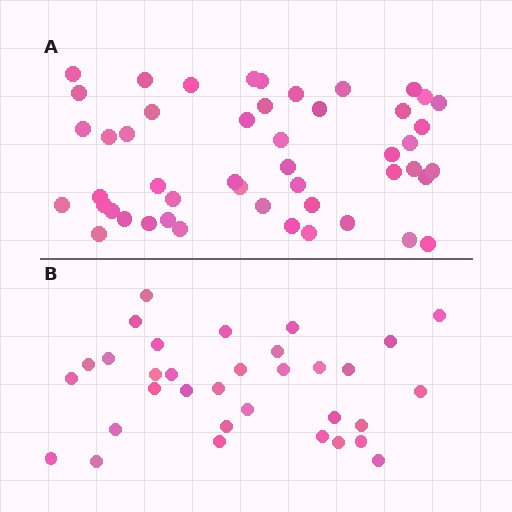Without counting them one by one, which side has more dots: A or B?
Region A (the top region) has more dots.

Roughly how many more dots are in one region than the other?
Region A has approximately 15 more dots than region B.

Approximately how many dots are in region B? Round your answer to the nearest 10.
About 30 dots. (The exact count is 33, which rounds to 30.)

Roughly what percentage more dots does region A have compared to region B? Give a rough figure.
About 50% more.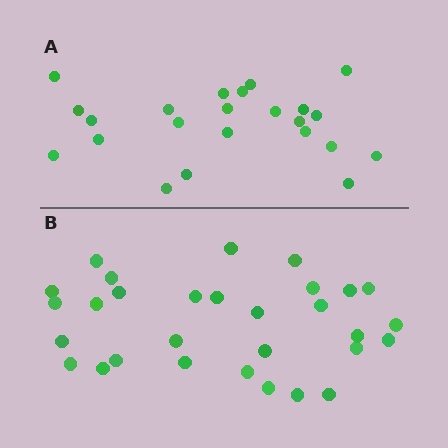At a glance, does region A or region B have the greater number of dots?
Region B (the bottom region) has more dots.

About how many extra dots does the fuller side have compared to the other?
Region B has roughly 8 or so more dots than region A.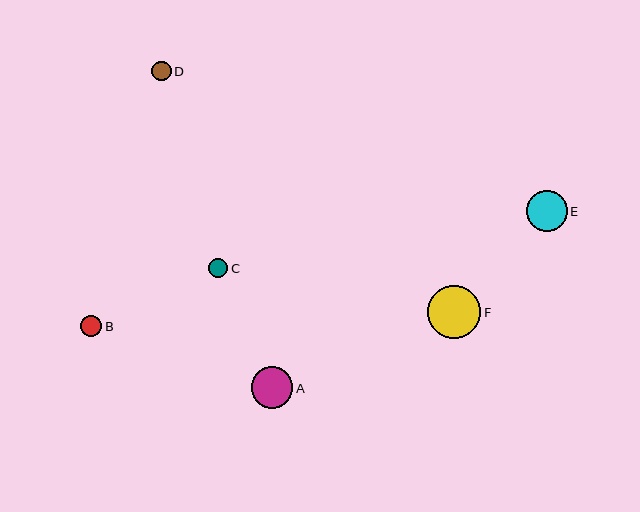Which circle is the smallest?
Circle D is the smallest with a size of approximately 19 pixels.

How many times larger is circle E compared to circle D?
Circle E is approximately 2.1 times the size of circle D.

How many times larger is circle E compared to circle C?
Circle E is approximately 2.1 times the size of circle C.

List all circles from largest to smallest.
From largest to smallest: F, A, E, B, C, D.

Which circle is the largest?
Circle F is the largest with a size of approximately 53 pixels.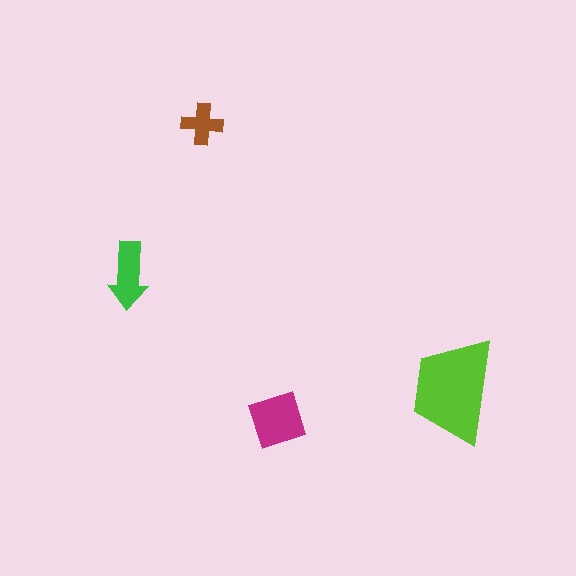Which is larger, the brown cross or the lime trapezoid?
The lime trapezoid.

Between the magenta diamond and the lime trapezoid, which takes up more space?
The lime trapezoid.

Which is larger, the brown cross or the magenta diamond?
The magenta diamond.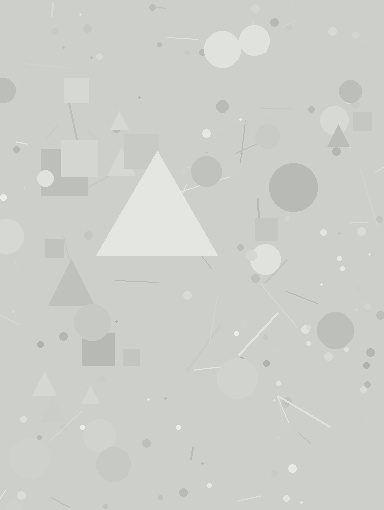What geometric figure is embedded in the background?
A triangle is embedded in the background.